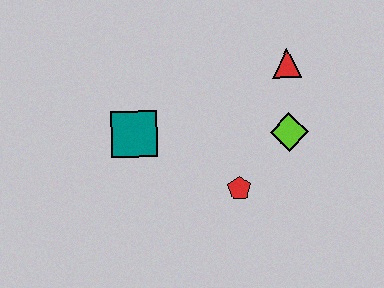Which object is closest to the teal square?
The red pentagon is closest to the teal square.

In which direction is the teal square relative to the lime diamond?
The teal square is to the left of the lime diamond.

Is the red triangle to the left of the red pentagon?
No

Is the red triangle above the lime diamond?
Yes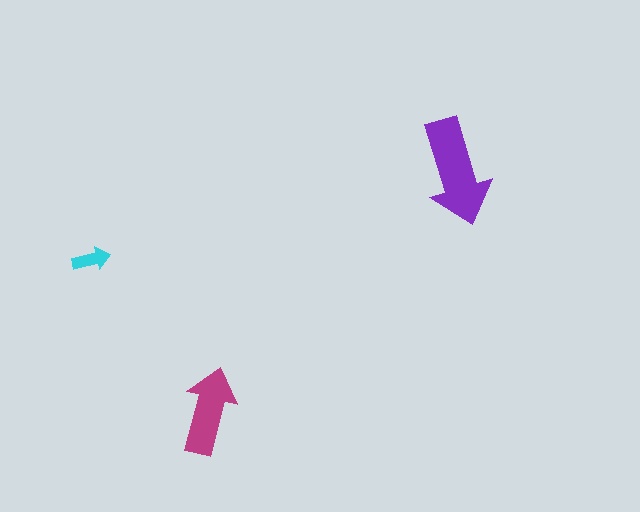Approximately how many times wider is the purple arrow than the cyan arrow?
About 3 times wider.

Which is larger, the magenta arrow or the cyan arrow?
The magenta one.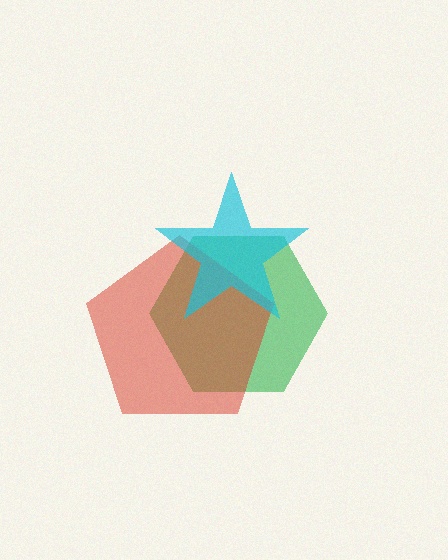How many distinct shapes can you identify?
There are 3 distinct shapes: a green hexagon, a red pentagon, a cyan star.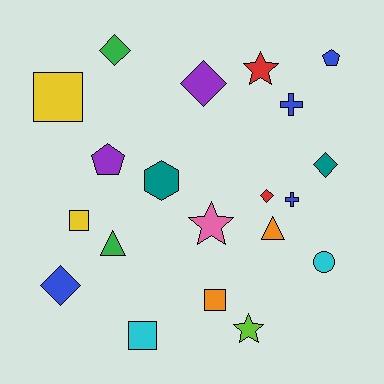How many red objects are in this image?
There are 2 red objects.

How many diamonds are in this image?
There are 5 diamonds.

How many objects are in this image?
There are 20 objects.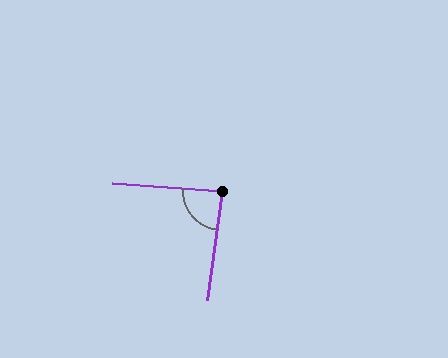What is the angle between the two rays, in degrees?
Approximately 86 degrees.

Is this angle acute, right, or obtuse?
It is approximately a right angle.